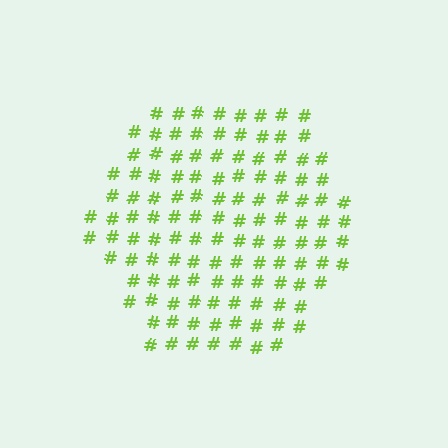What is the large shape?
The large shape is a hexagon.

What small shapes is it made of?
It is made of small hash symbols.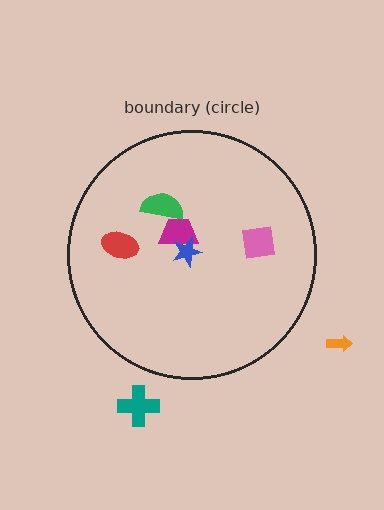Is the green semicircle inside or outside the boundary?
Inside.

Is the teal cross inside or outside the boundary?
Outside.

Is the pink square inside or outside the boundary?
Inside.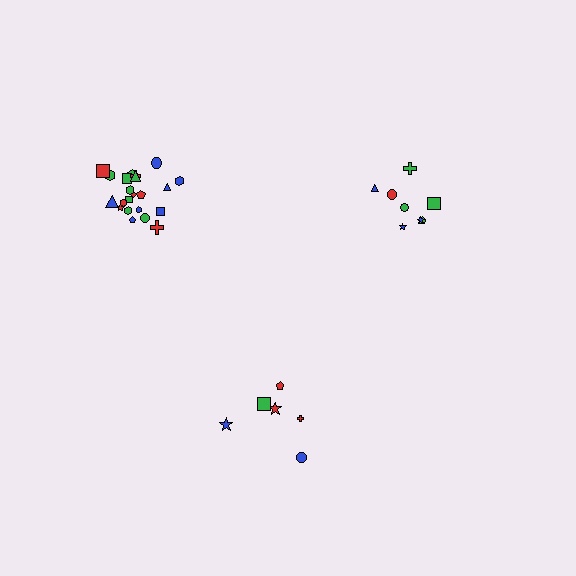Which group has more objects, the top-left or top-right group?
The top-left group.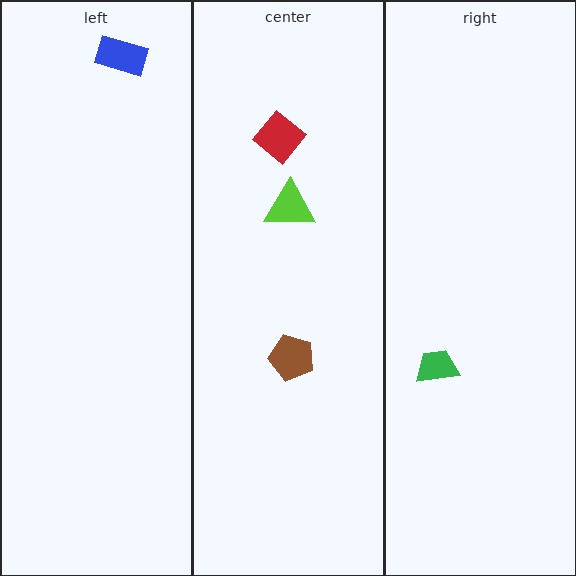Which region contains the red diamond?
The center region.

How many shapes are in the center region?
3.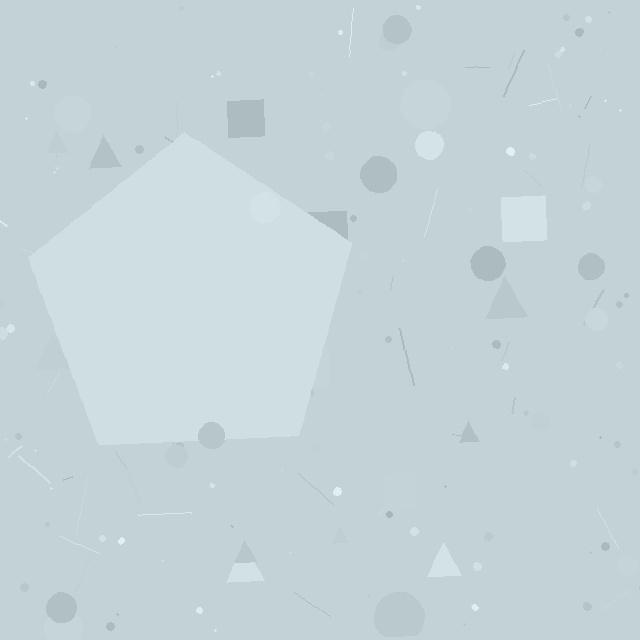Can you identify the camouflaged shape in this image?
The camouflaged shape is a pentagon.